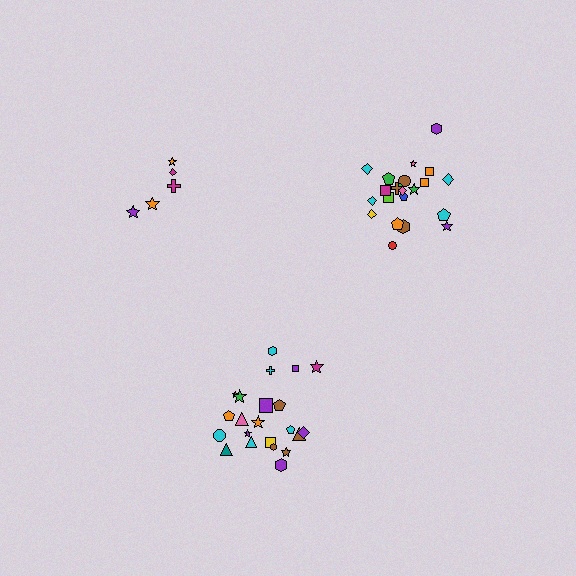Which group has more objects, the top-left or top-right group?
The top-right group.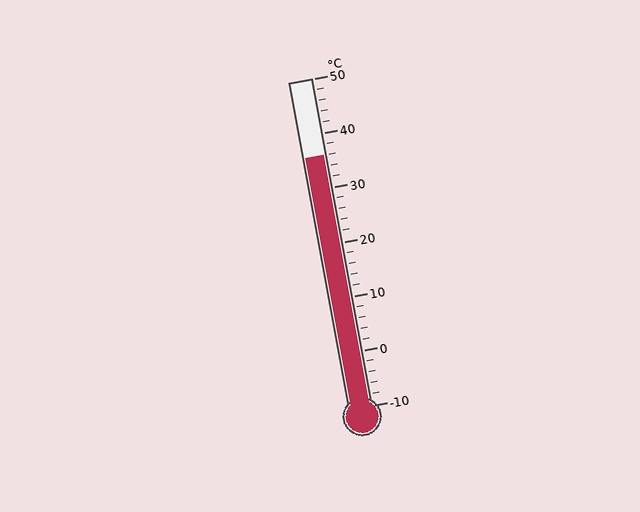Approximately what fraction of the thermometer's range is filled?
The thermometer is filled to approximately 75% of its range.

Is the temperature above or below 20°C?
The temperature is above 20°C.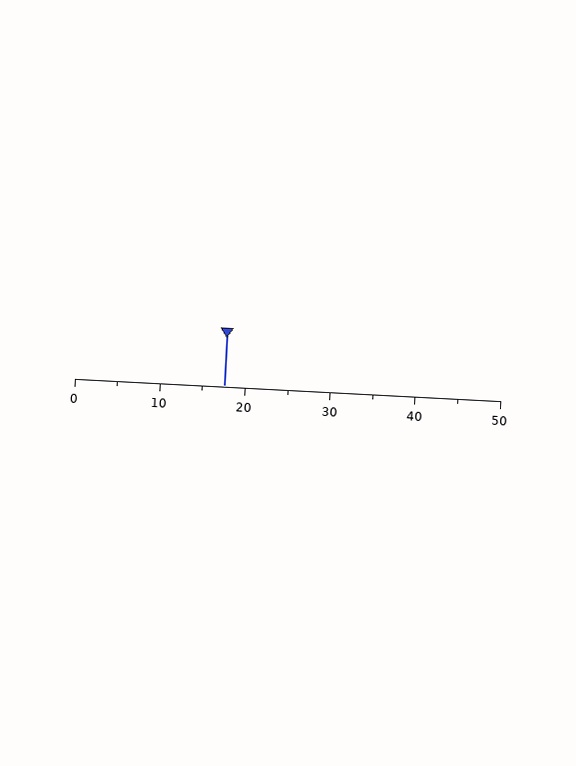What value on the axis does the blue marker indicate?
The marker indicates approximately 17.5.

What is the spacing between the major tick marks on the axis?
The major ticks are spaced 10 apart.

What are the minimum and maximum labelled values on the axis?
The axis runs from 0 to 50.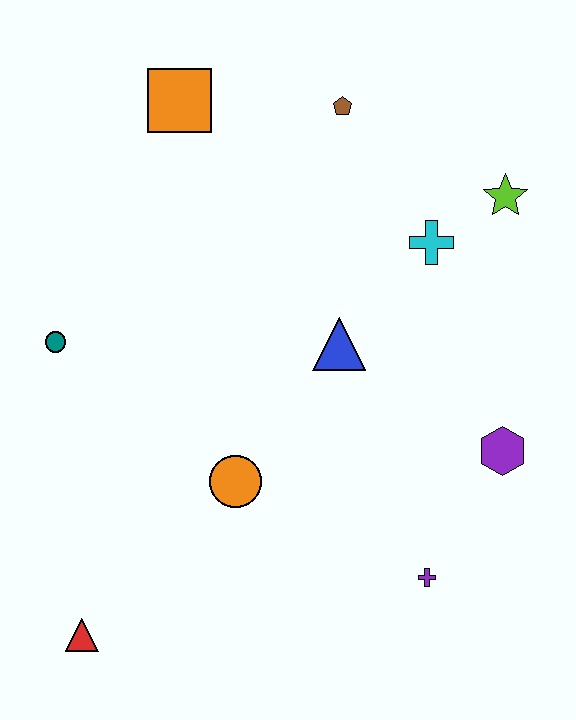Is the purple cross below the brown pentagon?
Yes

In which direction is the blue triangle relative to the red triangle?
The blue triangle is above the red triangle.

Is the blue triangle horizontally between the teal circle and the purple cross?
Yes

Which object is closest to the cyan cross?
The lime star is closest to the cyan cross.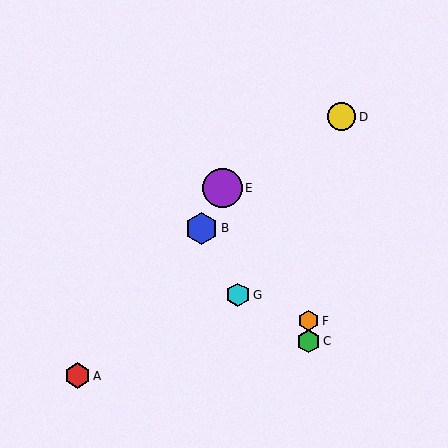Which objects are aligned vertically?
Objects C, F are aligned vertically.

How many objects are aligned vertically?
2 objects (C, F) are aligned vertically.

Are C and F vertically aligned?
Yes, both are at x≈308.